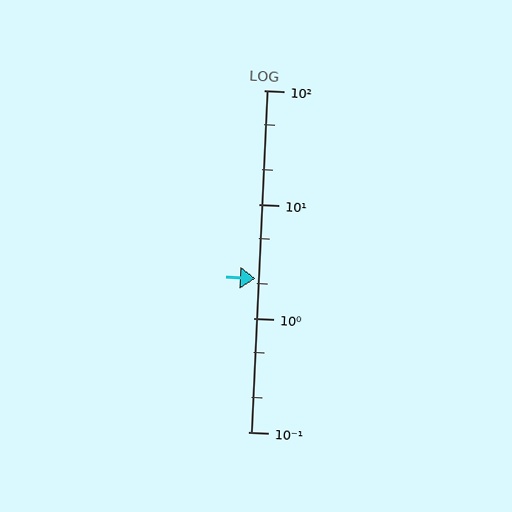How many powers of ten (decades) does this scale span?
The scale spans 3 decades, from 0.1 to 100.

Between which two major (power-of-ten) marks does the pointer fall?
The pointer is between 1 and 10.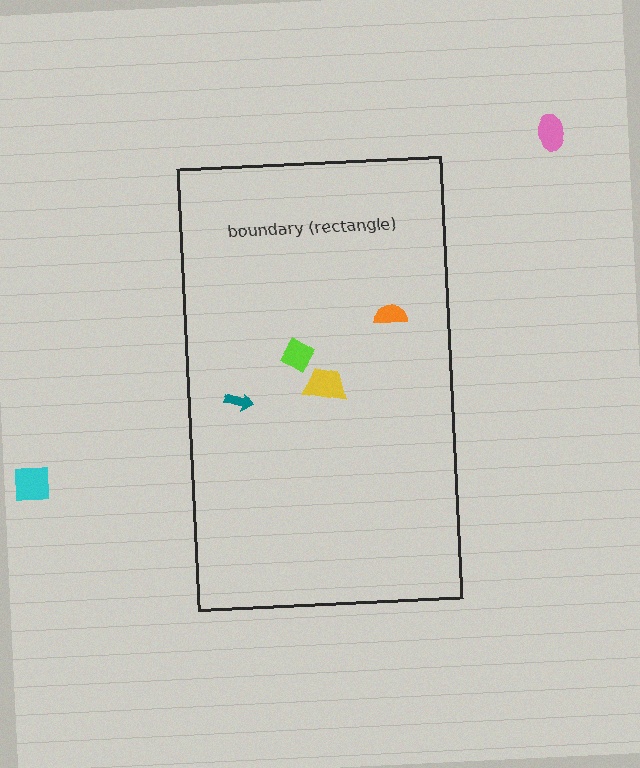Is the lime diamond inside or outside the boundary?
Inside.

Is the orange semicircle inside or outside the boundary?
Inside.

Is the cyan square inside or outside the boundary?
Outside.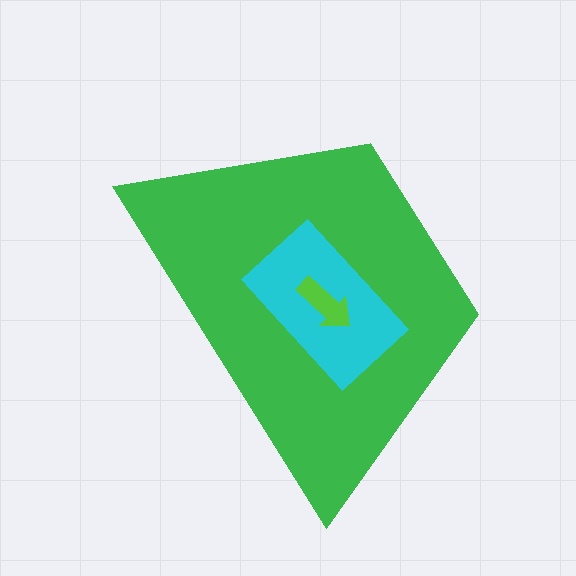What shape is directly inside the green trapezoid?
The cyan rectangle.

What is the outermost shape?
The green trapezoid.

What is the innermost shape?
The lime arrow.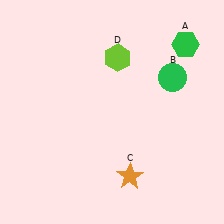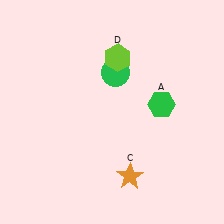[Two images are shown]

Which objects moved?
The objects that moved are: the green hexagon (A), the green circle (B).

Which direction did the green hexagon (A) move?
The green hexagon (A) moved down.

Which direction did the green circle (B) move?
The green circle (B) moved left.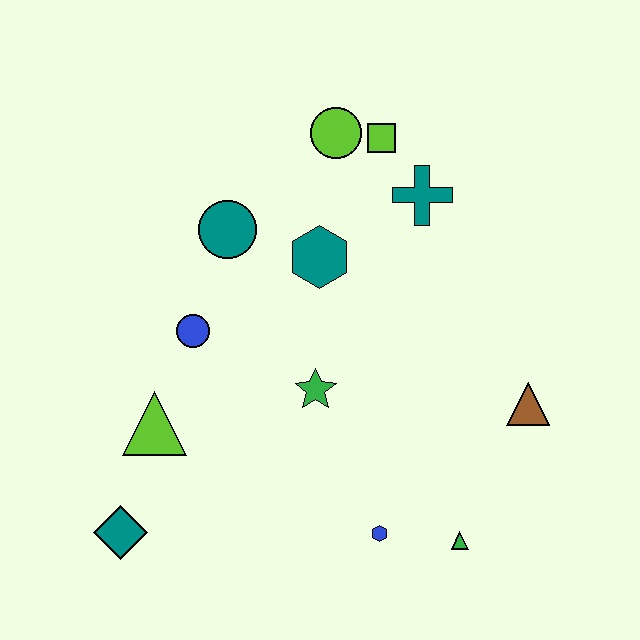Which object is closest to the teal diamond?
The lime triangle is closest to the teal diamond.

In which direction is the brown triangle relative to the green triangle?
The brown triangle is above the green triangle.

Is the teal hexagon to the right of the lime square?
No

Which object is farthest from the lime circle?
The teal diamond is farthest from the lime circle.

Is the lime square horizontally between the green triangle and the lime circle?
Yes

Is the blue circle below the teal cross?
Yes